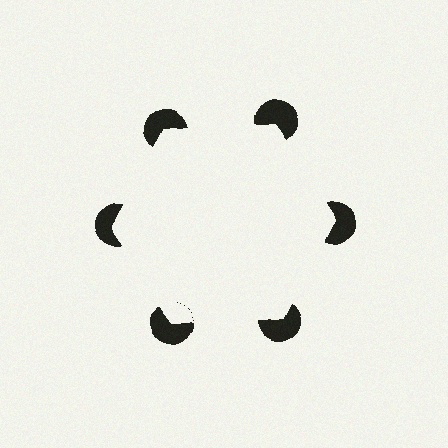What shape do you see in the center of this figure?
An illusory hexagon — its edges are inferred from the aligned wedge cuts in the pac-man discs, not physically drawn.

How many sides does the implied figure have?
6 sides.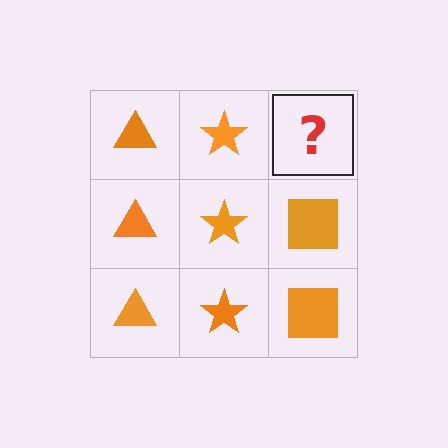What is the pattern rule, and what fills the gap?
The rule is that each column has a consistent shape. The gap should be filled with an orange square.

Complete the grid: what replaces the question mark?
The question mark should be replaced with an orange square.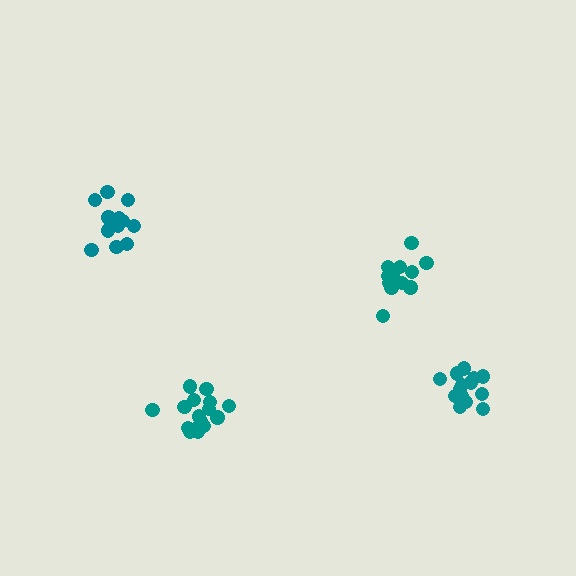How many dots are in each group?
Group 1: 13 dots, Group 2: 12 dots, Group 3: 14 dots, Group 4: 18 dots (57 total).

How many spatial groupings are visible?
There are 4 spatial groupings.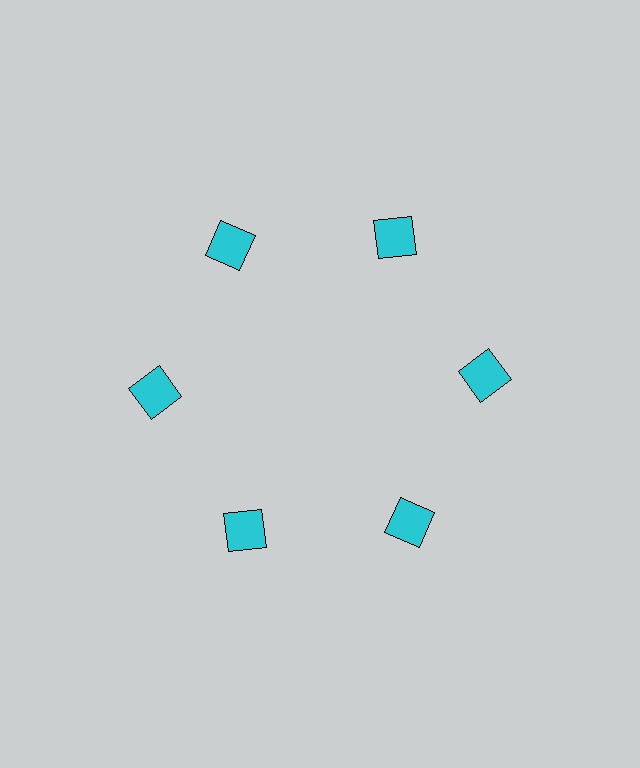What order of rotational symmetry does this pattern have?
This pattern has 6-fold rotational symmetry.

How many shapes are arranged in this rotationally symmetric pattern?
There are 6 shapes, arranged in 6 groups of 1.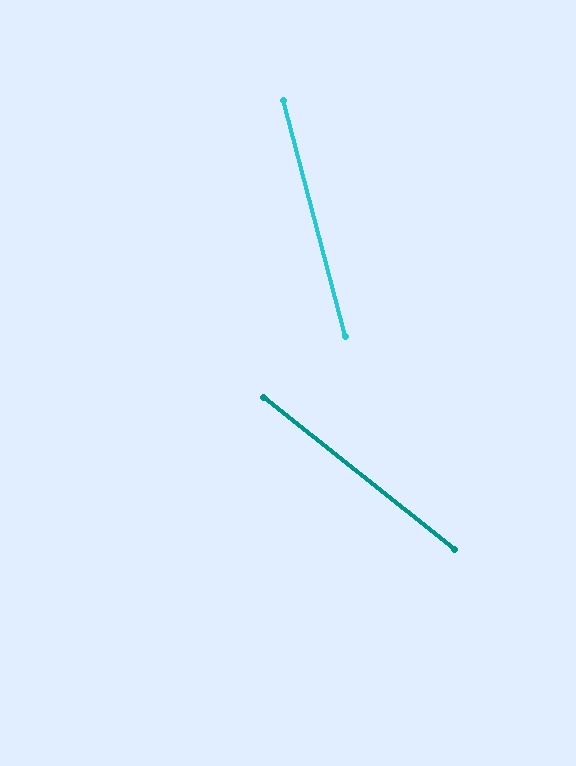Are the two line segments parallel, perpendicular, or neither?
Neither parallel nor perpendicular — they differ by about 37°.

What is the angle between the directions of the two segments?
Approximately 37 degrees.